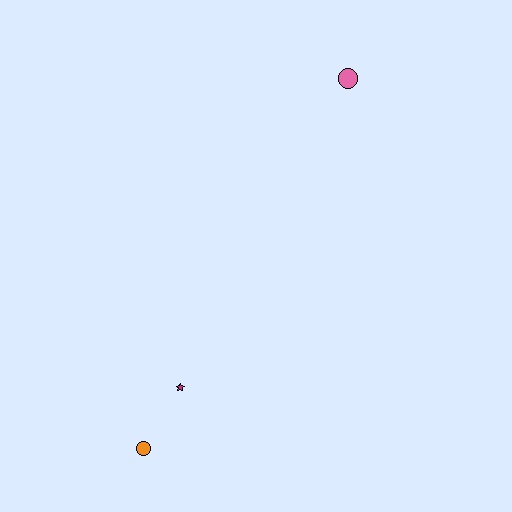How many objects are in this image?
There are 3 objects.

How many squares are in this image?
There are no squares.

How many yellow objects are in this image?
There are no yellow objects.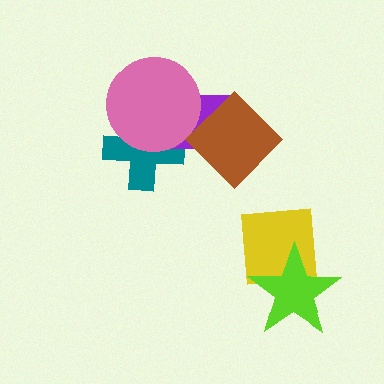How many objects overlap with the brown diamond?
1 object overlaps with the brown diamond.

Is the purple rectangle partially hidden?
Yes, it is partially covered by another shape.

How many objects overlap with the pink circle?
2 objects overlap with the pink circle.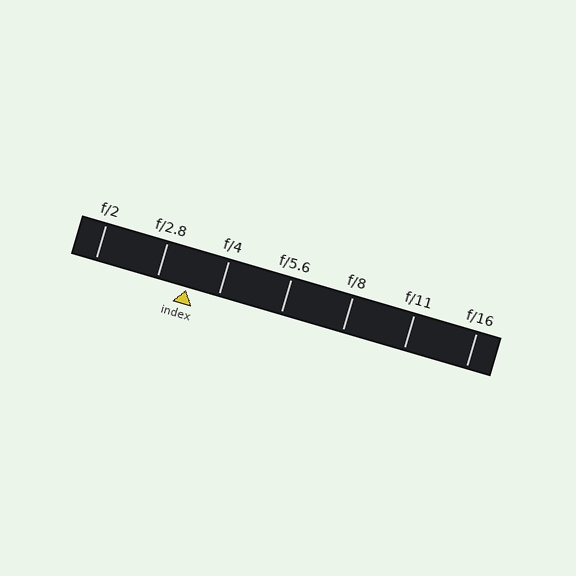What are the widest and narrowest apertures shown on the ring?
The widest aperture shown is f/2 and the narrowest is f/16.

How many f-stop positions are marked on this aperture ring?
There are 7 f-stop positions marked.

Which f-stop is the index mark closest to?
The index mark is closest to f/2.8.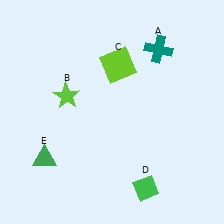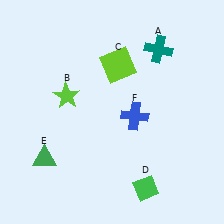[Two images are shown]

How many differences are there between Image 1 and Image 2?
There is 1 difference between the two images.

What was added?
A blue cross (F) was added in Image 2.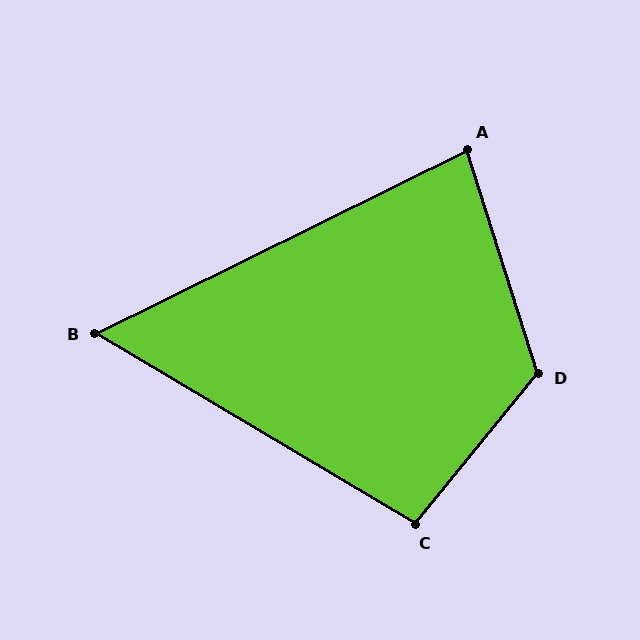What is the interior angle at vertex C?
Approximately 99 degrees (obtuse).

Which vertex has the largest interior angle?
D, at approximately 123 degrees.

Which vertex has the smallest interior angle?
B, at approximately 57 degrees.